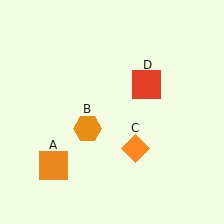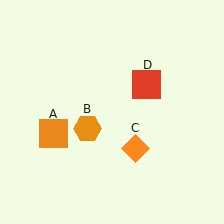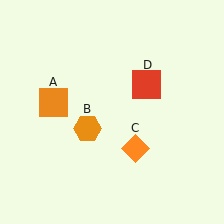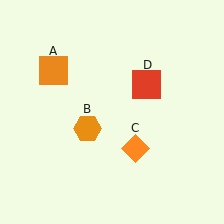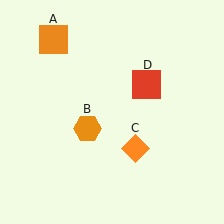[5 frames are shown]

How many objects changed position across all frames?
1 object changed position: orange square (object A).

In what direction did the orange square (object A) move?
The orange square (object A) moved up.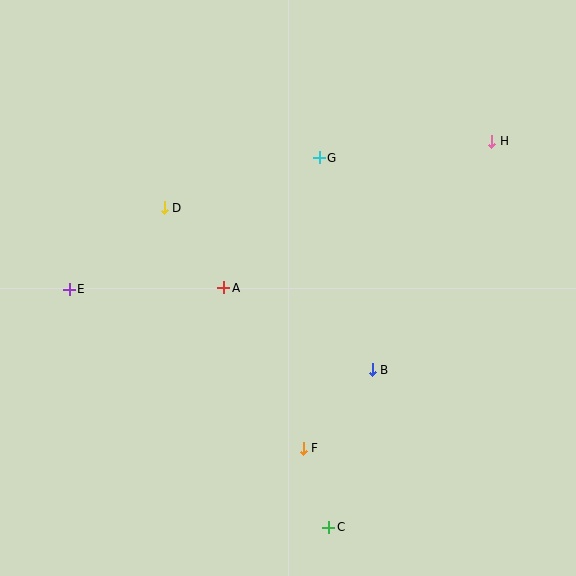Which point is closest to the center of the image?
Point A at (224, 288) is closest to the center.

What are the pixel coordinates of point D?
Point D is at (164, 208).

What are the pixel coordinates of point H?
Point H is at (492, 141).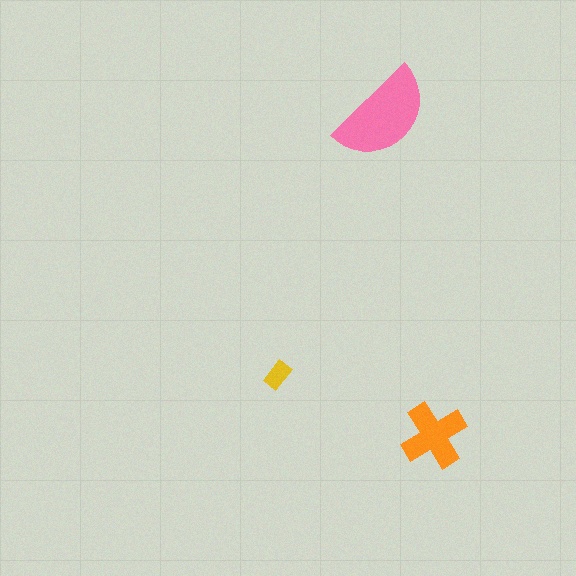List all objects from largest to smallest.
The pink semicircle, the orange cross, the yellow rectangle.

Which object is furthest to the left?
The yellow rectangle is leftmost.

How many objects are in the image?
There are 3 objects in the image.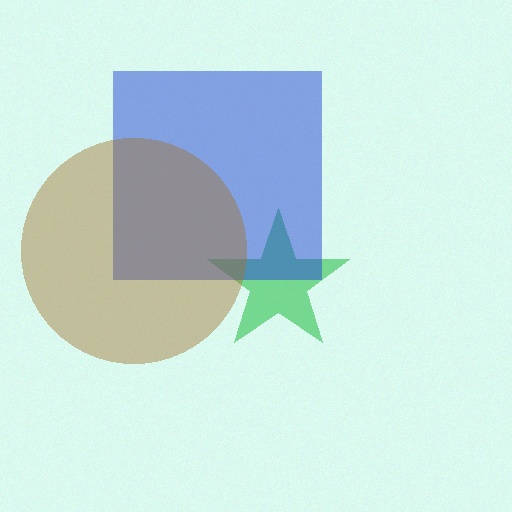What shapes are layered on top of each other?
The layered shapes are: a green star, a blue square, a brown circle.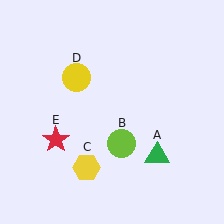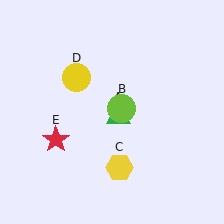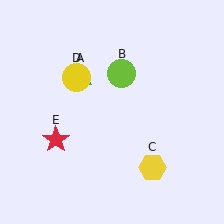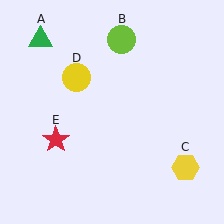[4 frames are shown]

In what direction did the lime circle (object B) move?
The lime circle (object B) moved up.